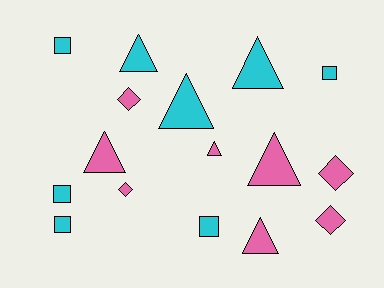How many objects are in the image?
There are 16 objects.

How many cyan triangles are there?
There are 3 cyan triangles.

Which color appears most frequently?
Cyan, with 8 objects.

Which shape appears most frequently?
Triangle, with 7 objects.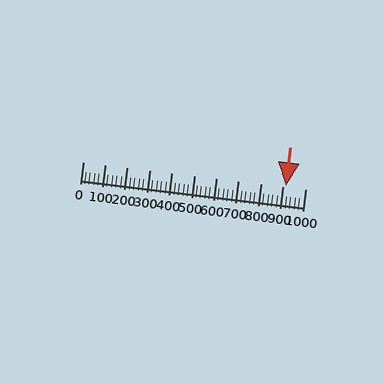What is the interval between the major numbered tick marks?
The major tick marks are spaced 100 units apart.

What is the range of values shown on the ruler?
The ruler shows values from 0 to 1000.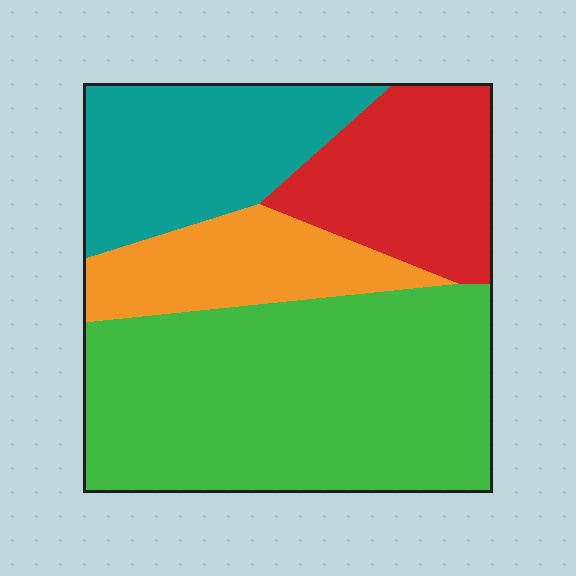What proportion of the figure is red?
Red takes up less than a quarter of the figure.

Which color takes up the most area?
Green, at roughly 45%.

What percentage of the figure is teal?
Teal takes up about one fifth (1/5) of the figure.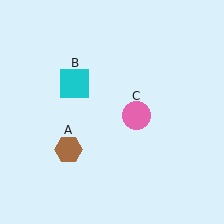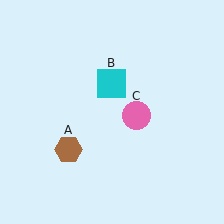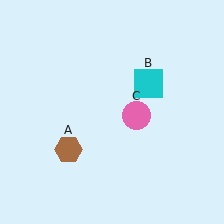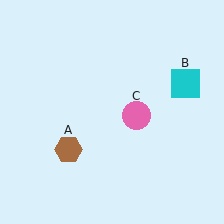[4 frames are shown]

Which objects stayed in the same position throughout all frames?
Brown hexagon (object A) and pink circle (object C) remained stationary.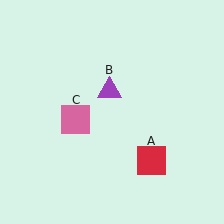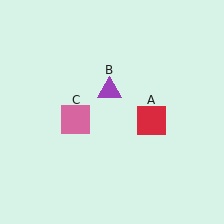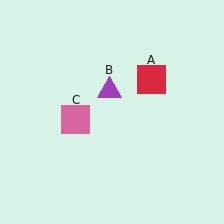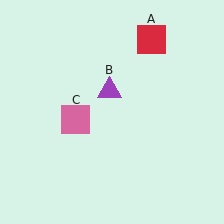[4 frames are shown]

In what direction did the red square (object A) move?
The red square (object A) moved up.